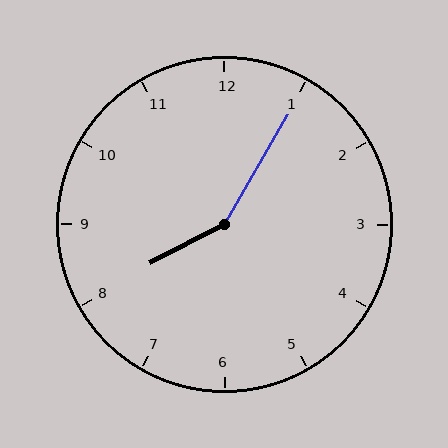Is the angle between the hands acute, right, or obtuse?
It is obtuse.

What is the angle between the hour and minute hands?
Approximately 148 degrees.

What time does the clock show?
8:05.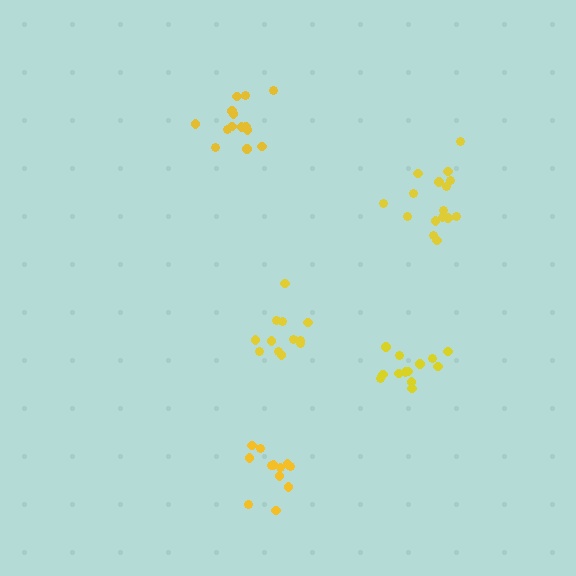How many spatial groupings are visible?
There are 5 spatial groupings.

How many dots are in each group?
Group 1: 14 dots, Group 2: 16 dots, Group 3: 12 dots, Group 4: 13 dots, Group 5: 12 dots (67 total).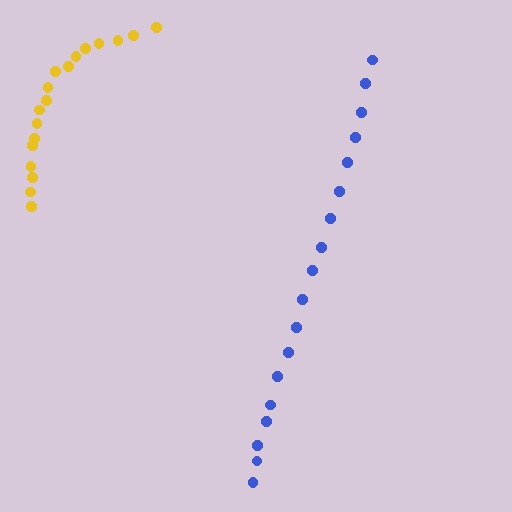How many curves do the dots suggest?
There are 2 distinct paths.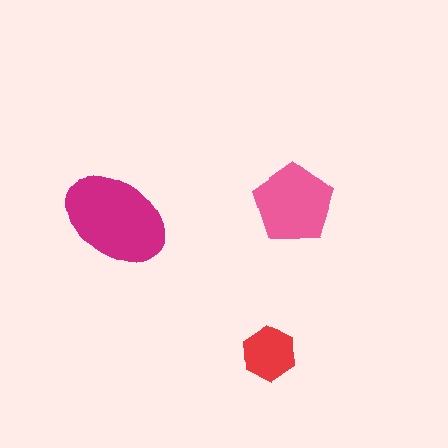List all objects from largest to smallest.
The magenta ellipse, the pink pentagon, the red hexagon.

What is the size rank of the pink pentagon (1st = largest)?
2nd.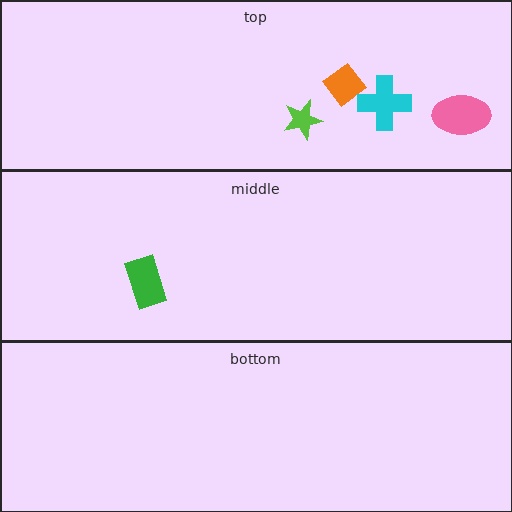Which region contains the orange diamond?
The top region.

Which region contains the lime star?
The top region.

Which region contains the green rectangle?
The middle region.